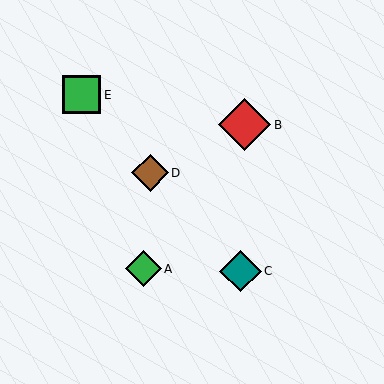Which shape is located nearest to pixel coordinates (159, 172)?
The brown diamond (labeled D) at (150, 173) is nearest to that location.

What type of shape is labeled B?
Shape B is a red diamond.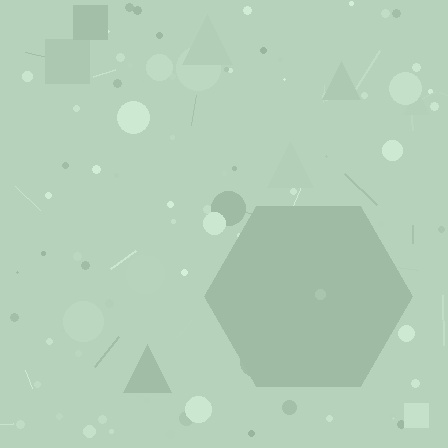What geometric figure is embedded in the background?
A hexagon is embedded in the background.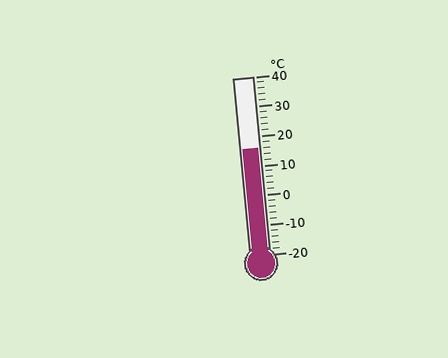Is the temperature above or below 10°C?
The temperature is above 10°C.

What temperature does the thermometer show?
The thermometer shows approximately 16°C.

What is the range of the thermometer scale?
The thermometer scale ranges from -20°C to 40°C.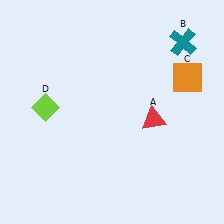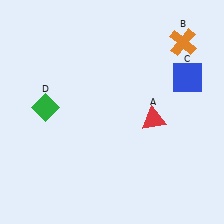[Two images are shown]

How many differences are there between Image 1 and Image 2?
There are 3 differences between the two images.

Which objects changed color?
B changed from teal to orange. C changed from orange to blue. D changed from lime to green.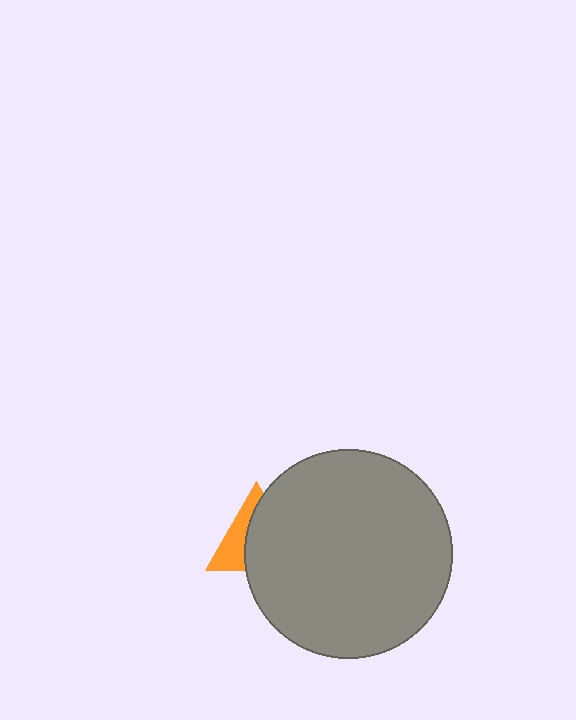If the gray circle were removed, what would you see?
You would see the complete orange triangle.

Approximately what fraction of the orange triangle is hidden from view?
Roughly 62% of the orange triangle is hidden behind the gray circle.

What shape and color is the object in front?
The object in front is a gray circle.